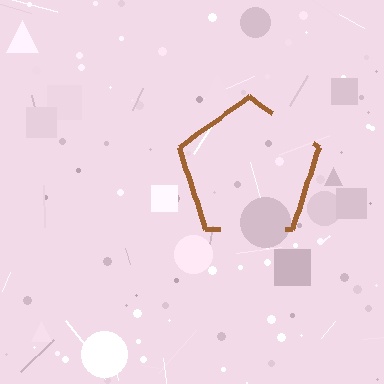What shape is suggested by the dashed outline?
The dashed outline suggests a pentagon.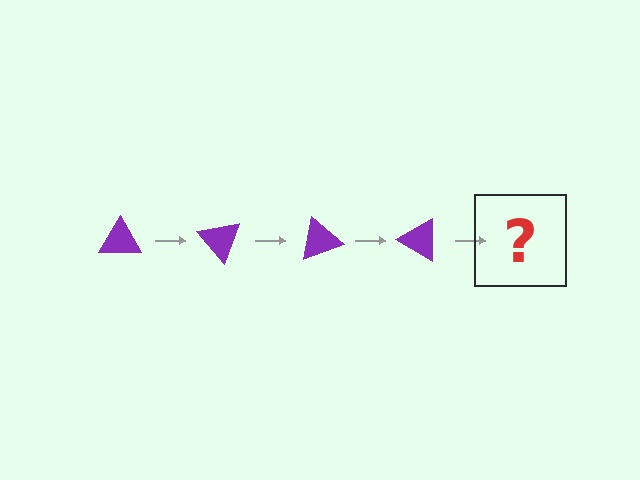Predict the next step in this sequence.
The next step is a purple triangle rotated 200 degrees.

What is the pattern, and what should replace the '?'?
The pattern is that the triangle rotates 50 degrees each step. The '?' should be a purple triangle rotated 200 degrees.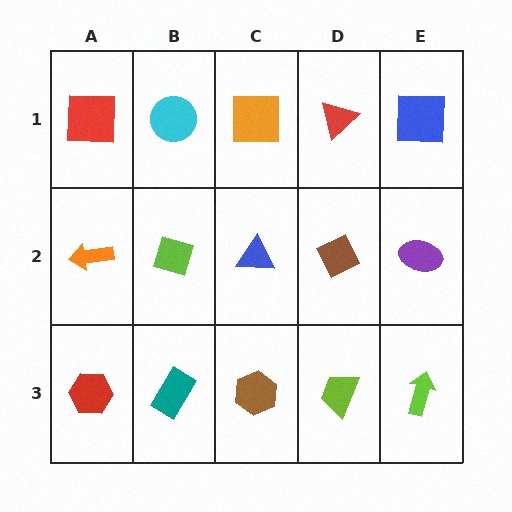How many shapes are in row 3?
5 shapes.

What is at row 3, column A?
A red hexagon.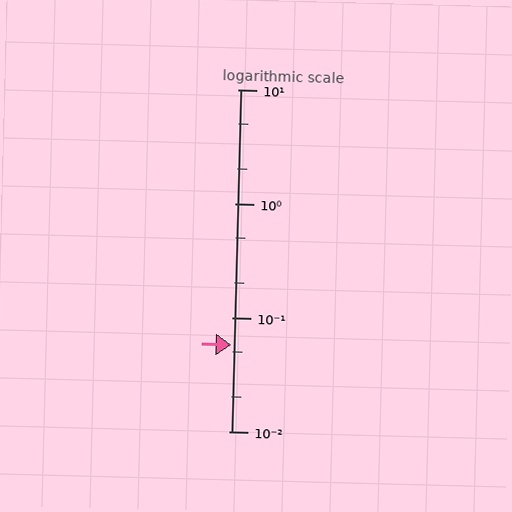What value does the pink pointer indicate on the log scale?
The pointer indicates approximately 0.057.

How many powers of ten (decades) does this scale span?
The scale spans 3 decades, from 0.01 to 10.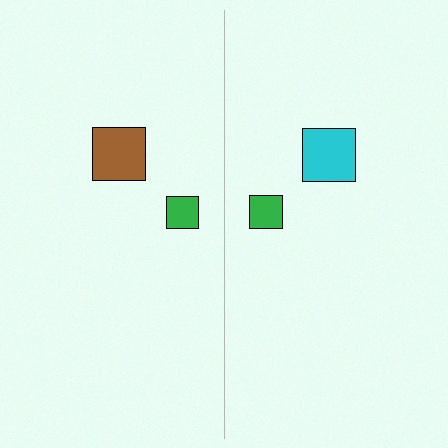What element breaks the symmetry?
The cyan square on the right side breaks the symmetry — its mirror counterpart is brown.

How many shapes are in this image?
There are 4 shapes in this image.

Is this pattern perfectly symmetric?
No, the pattern is not perfectly symmetric. The cyan square on the right side breaks the symmetry — its mirror counterpart is brown.